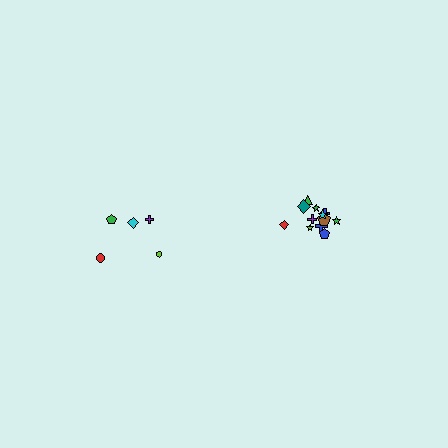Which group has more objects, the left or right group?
The right group.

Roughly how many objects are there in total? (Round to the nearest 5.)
Roughly 15 objects in total.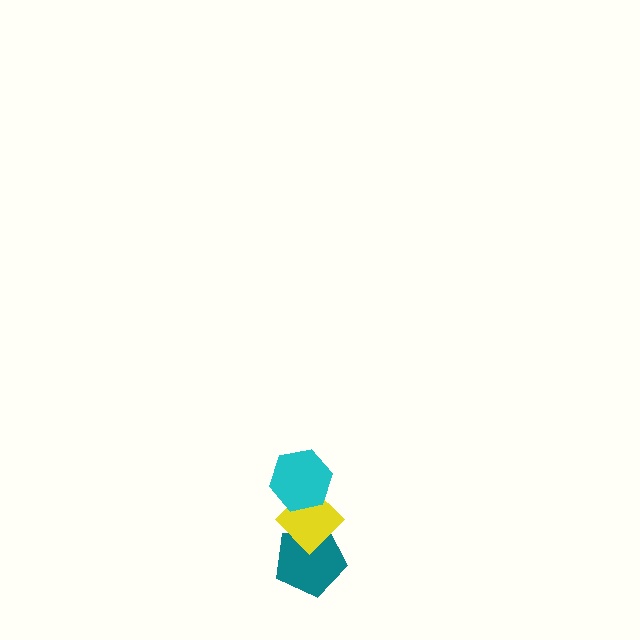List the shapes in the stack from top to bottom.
From top to bottom: the cyan hexagon, the yellow diamond, the teal pentagon.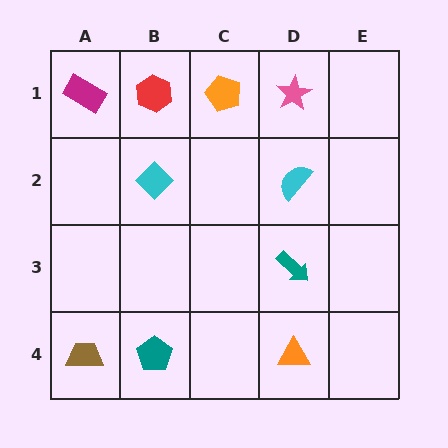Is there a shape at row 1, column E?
No, that cell is empty.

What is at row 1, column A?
A magenta rectangle.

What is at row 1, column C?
An orange pentagon.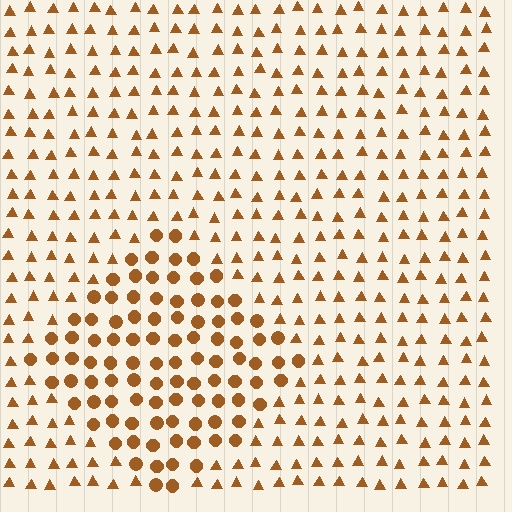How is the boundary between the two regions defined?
The boundary is defined by a change in element shape: circles inside vs. triangles outside. All elements share the same color and spacing.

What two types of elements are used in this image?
The image uses circles inside the diamond region and triangles outside it.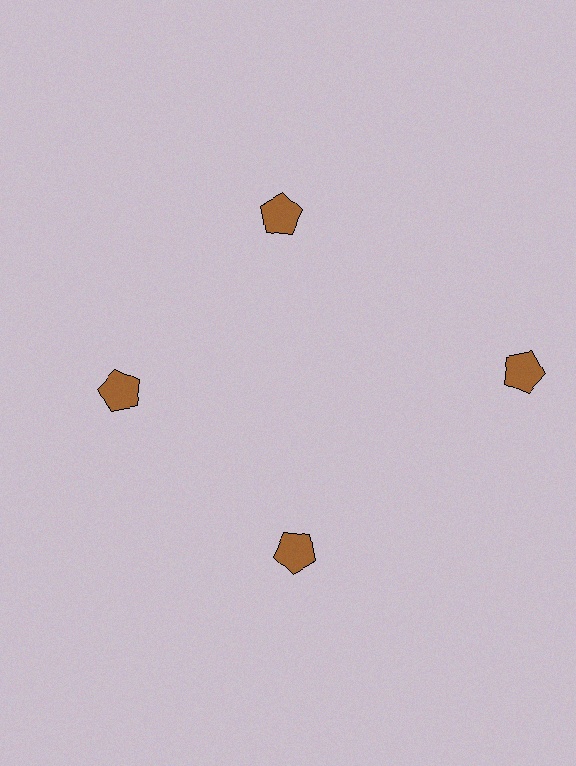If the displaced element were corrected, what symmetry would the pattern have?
It would have 4-fold rotational symmetry — the pattern would map onto itself every 90 degrees.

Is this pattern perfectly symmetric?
No. The 4 brown pentagons are arranged in a ring, but one element near the 3 o'clock position is pushed outward from the center, breaking the 4-fold rotational symmetry.